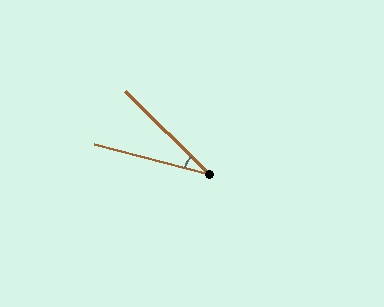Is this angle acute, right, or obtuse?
It is acute.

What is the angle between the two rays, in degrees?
Approximately 30 degrees.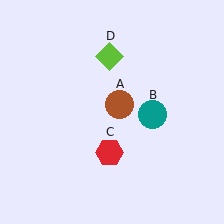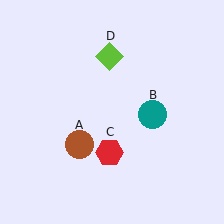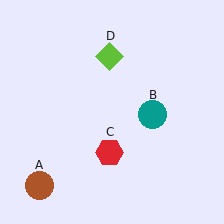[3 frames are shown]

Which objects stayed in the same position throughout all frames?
Teal circle (object B) and red hexagon (object C) and lime diamond (object D) remained stationary.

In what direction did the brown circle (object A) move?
The brown circle (object A) moved down and to the left.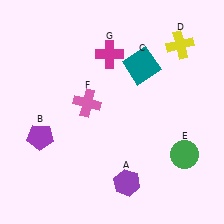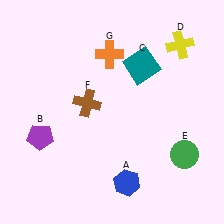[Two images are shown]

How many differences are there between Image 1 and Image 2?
There are 3 differences between the two images.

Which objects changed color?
A changed from purple to blue. F changed from pink to brown. G changed from magenta to orange.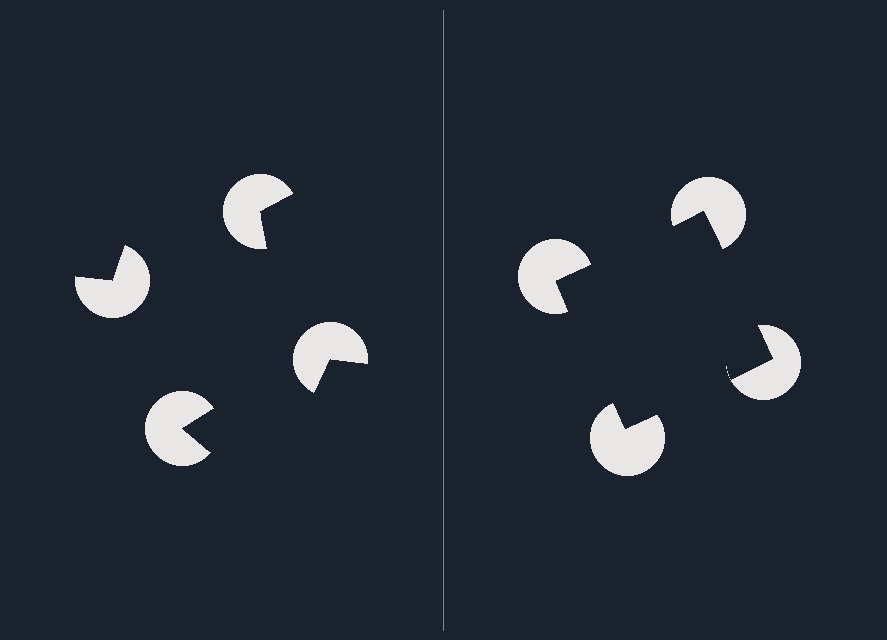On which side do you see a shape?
An illusory square appears on the right side. On the left side the wedge cuts are rotated, so no coherent shape forms.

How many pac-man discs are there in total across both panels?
8 — 4 on each side.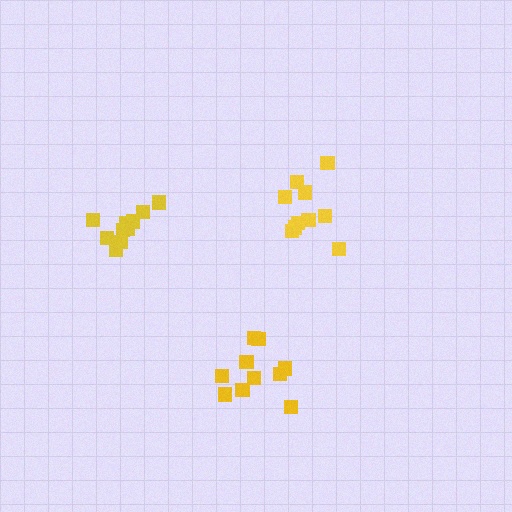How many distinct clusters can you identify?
There are 3 distinct clusters.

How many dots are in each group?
Group 1: 10 dots, Group 2: 10 dots, Group 3: 10 dots (30 total).